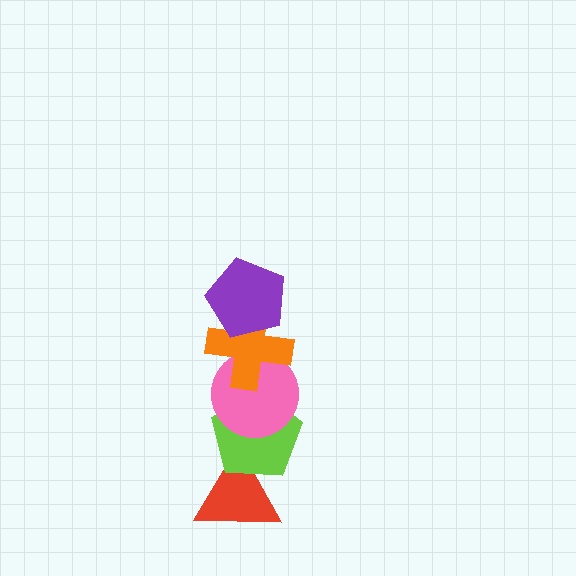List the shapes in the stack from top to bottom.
From top to bottom: the purple pentagon, the orange cross, the pink circle, the lime pentagon, the red triangle.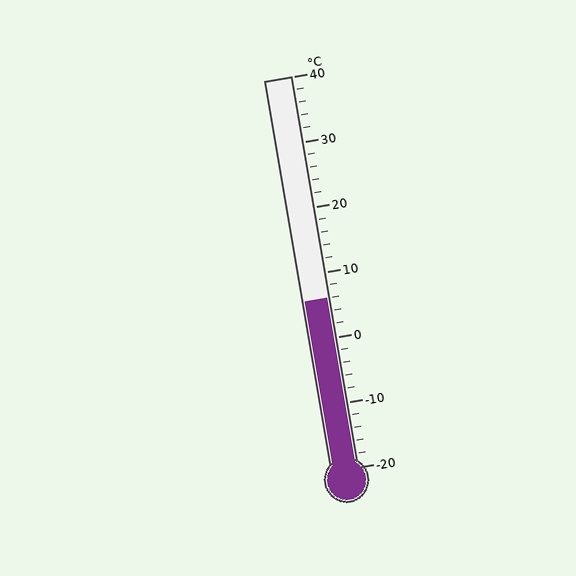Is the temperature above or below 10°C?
The temperature is below 10°C.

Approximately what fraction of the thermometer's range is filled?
The thermometer is filled to approximately 45% of its range.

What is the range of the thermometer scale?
The thermometer scale ranges from -20°C to 40°C.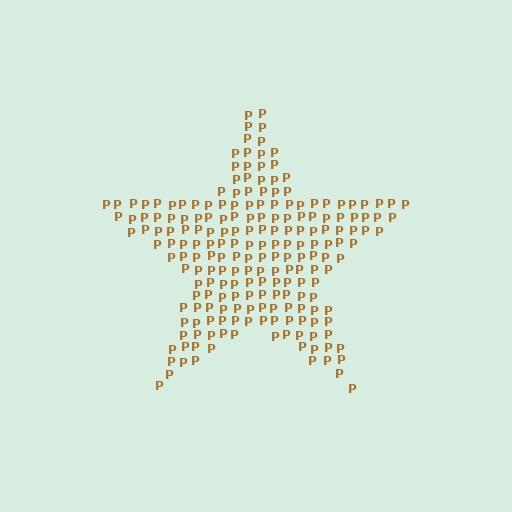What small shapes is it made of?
It is made of small letter P's.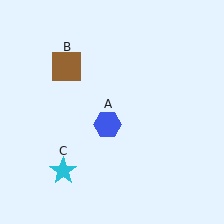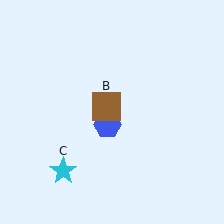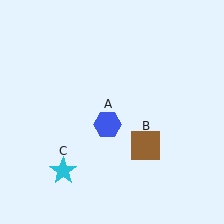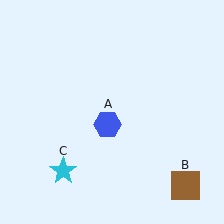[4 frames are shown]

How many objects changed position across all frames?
1 object changed position: brown square (object B).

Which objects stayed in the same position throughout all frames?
Blue hexagon (object A) and cyan star (object C) remained stationary.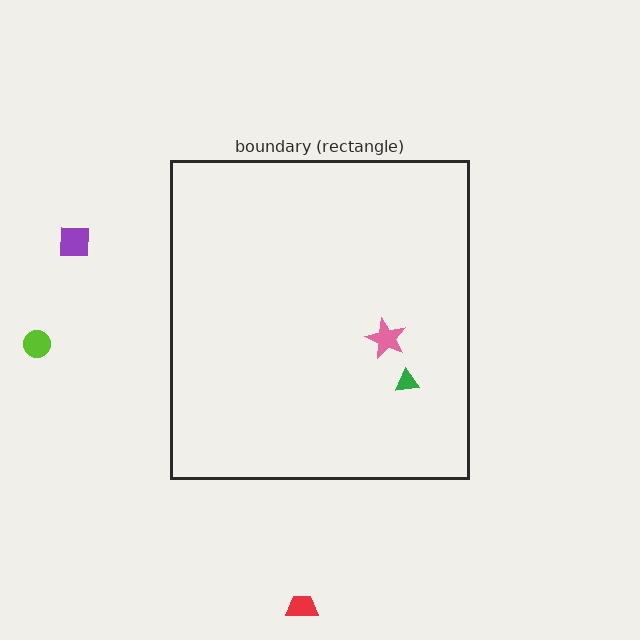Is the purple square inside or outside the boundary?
Outside.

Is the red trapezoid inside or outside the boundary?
Outside.